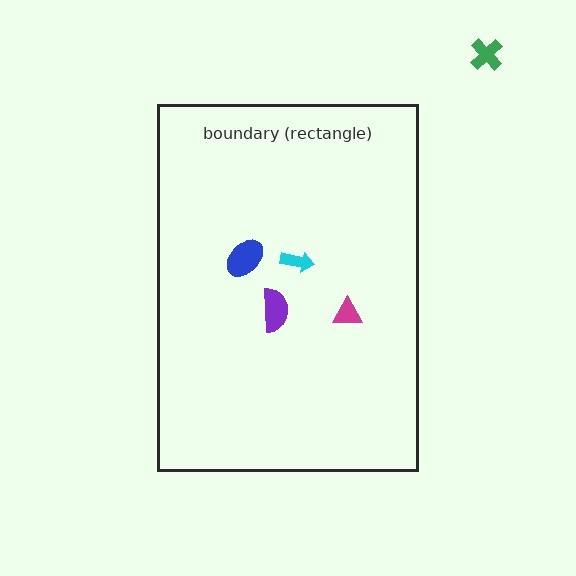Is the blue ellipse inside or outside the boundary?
Inside.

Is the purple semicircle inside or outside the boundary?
Inside.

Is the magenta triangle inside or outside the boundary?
Inside.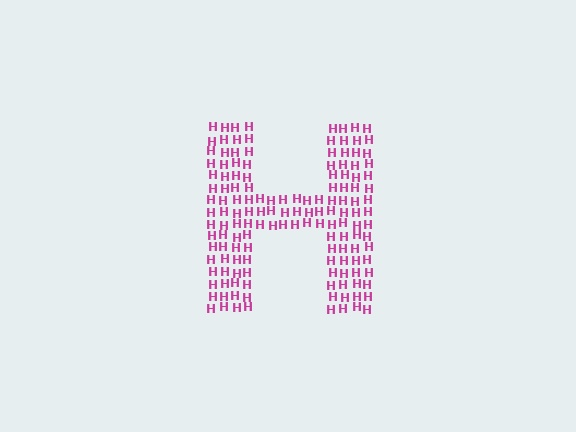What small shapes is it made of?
It is made of small letter H's.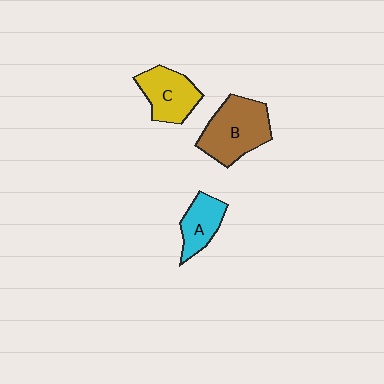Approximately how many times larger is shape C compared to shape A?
Approximately 1.3 times.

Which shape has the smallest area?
Shape A (cyan).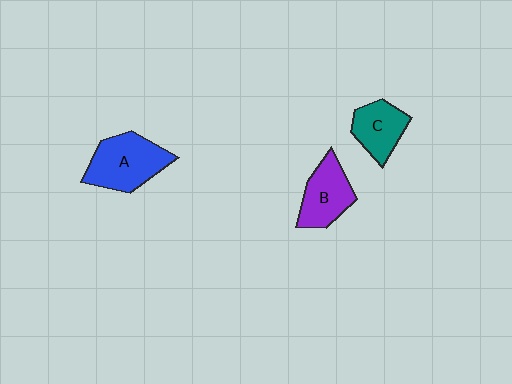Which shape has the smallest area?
Shape C (teal).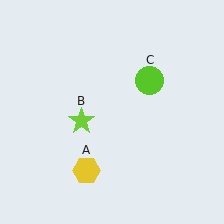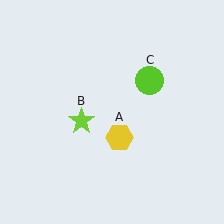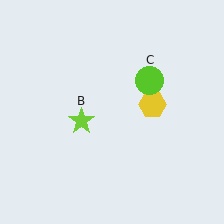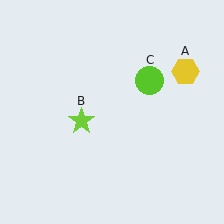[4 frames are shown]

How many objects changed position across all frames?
1 object changed position: yellow hexagon (object A).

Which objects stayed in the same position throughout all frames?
Lime star (object B) and lime circle (object C) remained stationary.